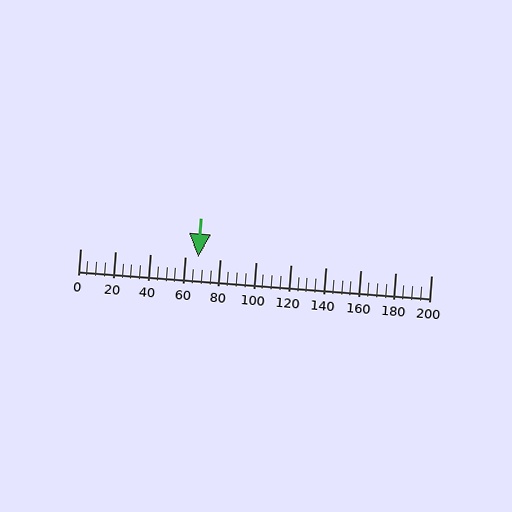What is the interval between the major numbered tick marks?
The major tick marks are spaced 20 units apart.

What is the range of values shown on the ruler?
The ruler shows values from 0 to 200.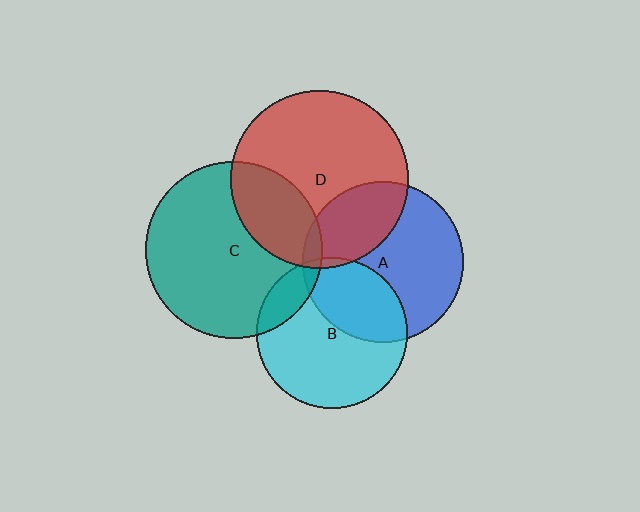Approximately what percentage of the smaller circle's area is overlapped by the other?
Approximately 25%.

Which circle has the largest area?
Circle D (red).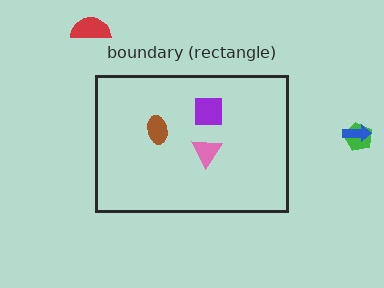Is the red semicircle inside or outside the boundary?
Outside.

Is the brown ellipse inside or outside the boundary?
Inside.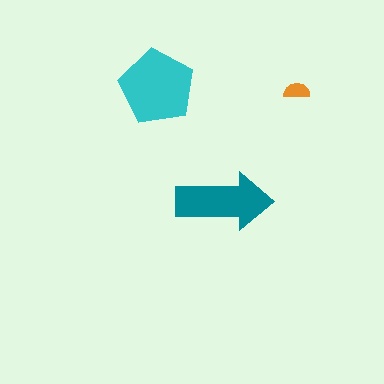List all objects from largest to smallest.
The cyan pentagon, the teal arrow, the orange semicircle.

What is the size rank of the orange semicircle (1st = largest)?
3rd.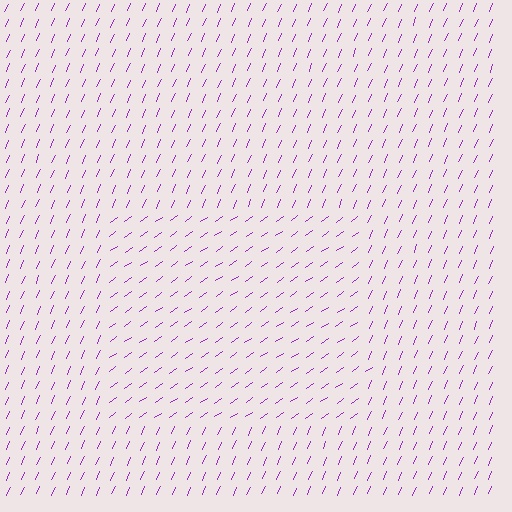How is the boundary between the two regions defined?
The boundary is defined purely by a change in line orientation (approximately 31 degrees difference). All lines are the same color and thickness.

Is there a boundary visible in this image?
Yes, there is a texture boundary formed by a change in line orientation.